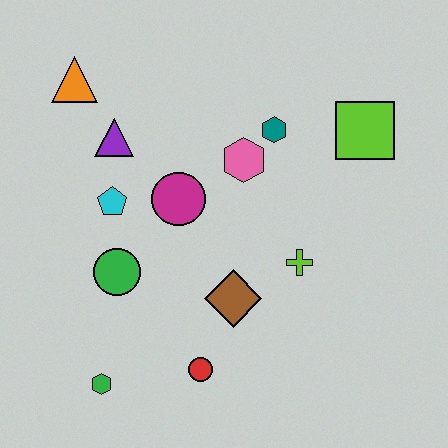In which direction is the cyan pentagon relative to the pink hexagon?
The cyan pentagon is to the left of the pink hexagon.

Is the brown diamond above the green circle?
No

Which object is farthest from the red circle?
The orange triangle is farthest from the red circle.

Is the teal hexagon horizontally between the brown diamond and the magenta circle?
No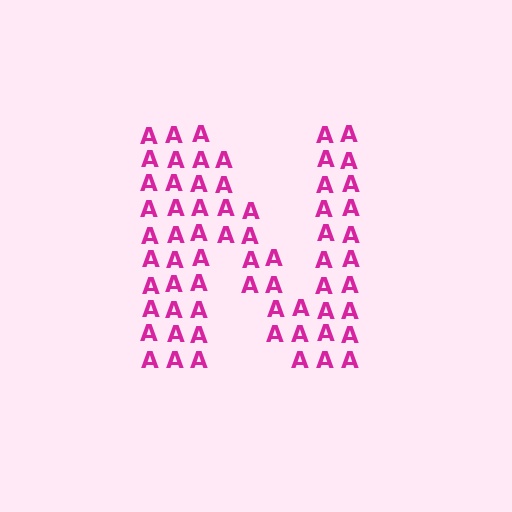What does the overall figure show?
The overall figure shows the letter N.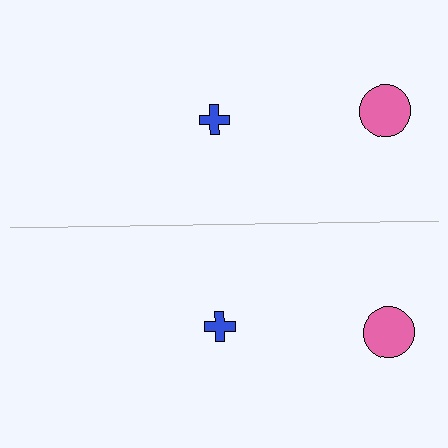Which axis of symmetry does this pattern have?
The pattern has a horizontal axis of symmetry running through the center of the image.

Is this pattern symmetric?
Yes, this pattern has bilateral (reflection) symmetry.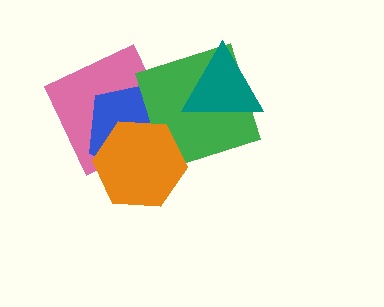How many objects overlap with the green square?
4 objects overlap with the green square.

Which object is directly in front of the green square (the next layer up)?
The teal triangle is directly in front of the green square.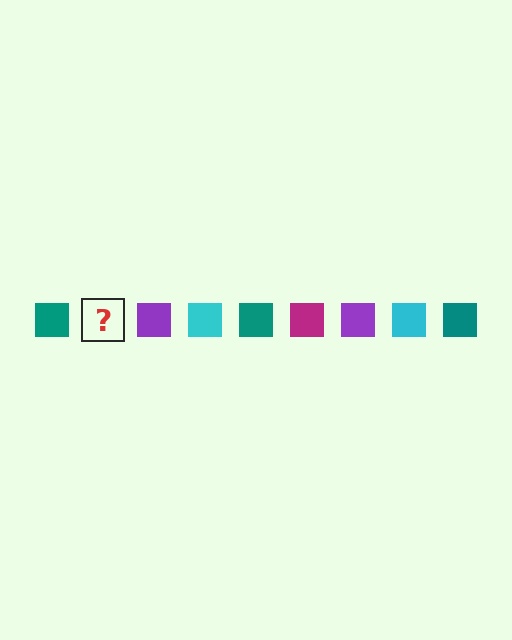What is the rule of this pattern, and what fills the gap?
The rule is that the pattern cycles through teal, magenta, purple, cyan squares. The gap should be filled with a magenta square.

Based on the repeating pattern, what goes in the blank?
The blank should be a magenta square.